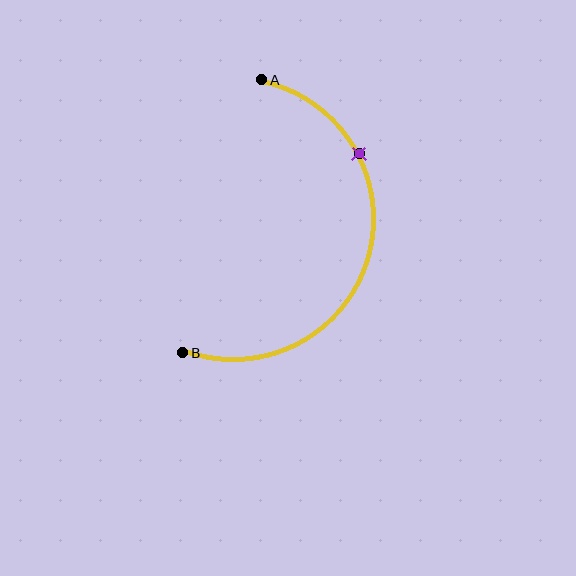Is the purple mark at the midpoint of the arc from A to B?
No. The purple mark lies on the arc but is closer to endpoint A. The arc midpoint would be at the point on the curve equidistant along the arc from both A and B.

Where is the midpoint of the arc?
The arc midpoint is the point on the curve farthest from the straight line joining A and B. It sits to the right of that line.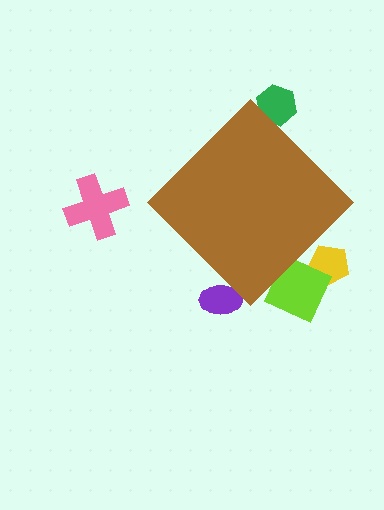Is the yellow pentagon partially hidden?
Yes, the yellow pentagon is partially hidden behind the brown diamond.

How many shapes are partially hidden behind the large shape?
4 shapes are partially hidden.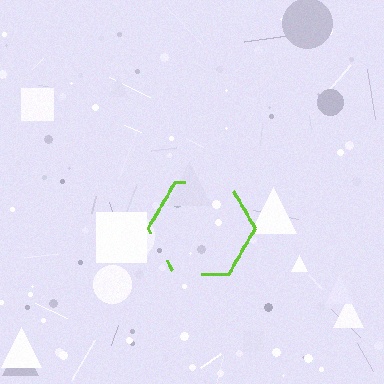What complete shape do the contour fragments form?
The contour fragments form a hexagon.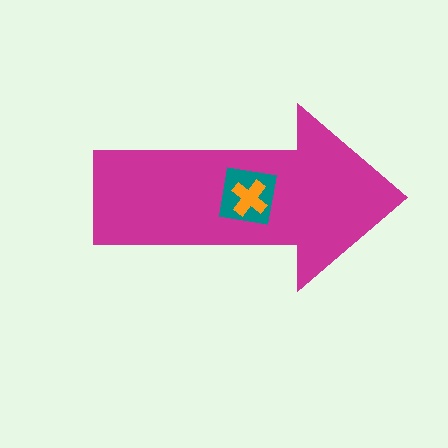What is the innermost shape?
The orange cross.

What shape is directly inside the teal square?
The orange cross.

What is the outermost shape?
The magenta arrow.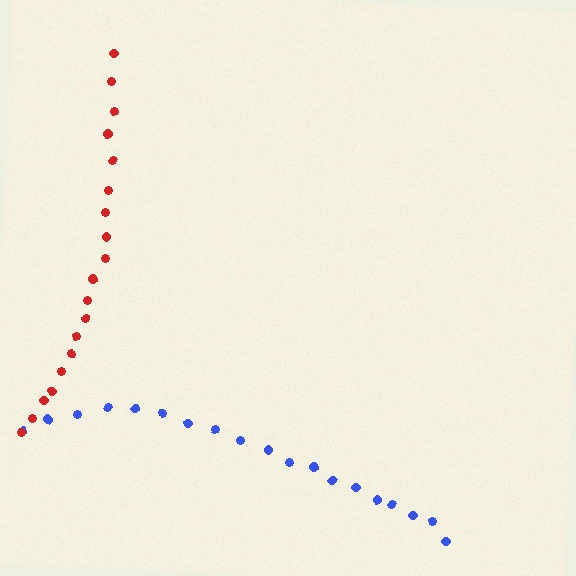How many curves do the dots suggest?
There are 2 distinct paths.